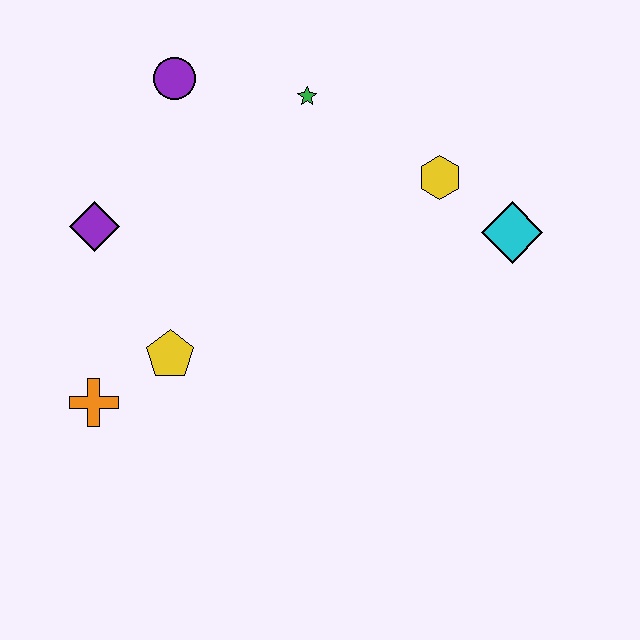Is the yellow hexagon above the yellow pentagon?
Yes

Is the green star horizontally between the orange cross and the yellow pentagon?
No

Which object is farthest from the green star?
The orange cross is farthest from the green star.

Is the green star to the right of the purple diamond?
Yes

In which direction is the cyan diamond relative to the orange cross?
The cyan diamond is to the right of the orange cross.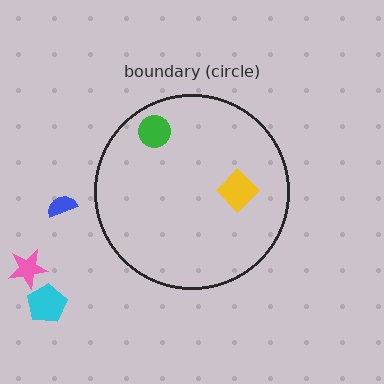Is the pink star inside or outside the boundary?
Outside.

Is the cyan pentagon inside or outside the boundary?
Outside.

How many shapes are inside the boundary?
2 inside, 3 outside.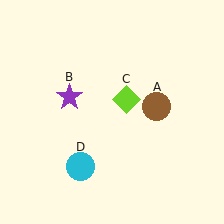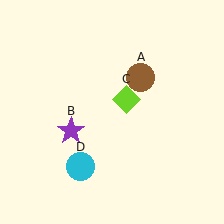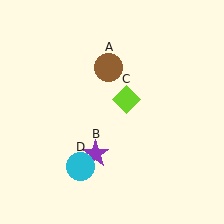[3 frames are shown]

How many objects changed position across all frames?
2 objects changed position: brown circle (object A), purple star (object B).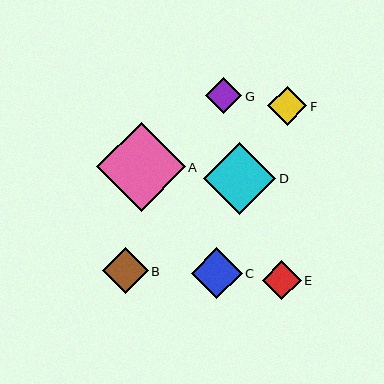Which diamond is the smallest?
Diamond G is the smallest with a size of approximately 36 pixels.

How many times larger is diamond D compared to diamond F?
Diamond D is approximately 1.9 times the size of diamond F.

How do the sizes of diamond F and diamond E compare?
Diamond F and diamond E are approximately the same size.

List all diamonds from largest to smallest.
From largest to smallest: A, D, C, B, F, E, G.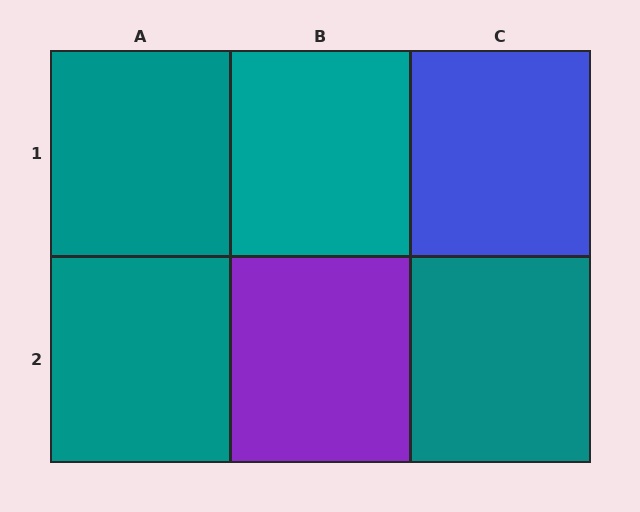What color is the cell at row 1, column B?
Teal.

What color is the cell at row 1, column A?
Teal.